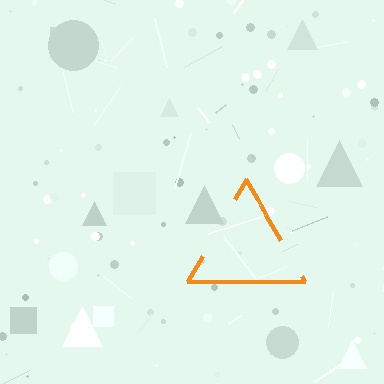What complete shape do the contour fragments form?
The contour fragments form a triangle.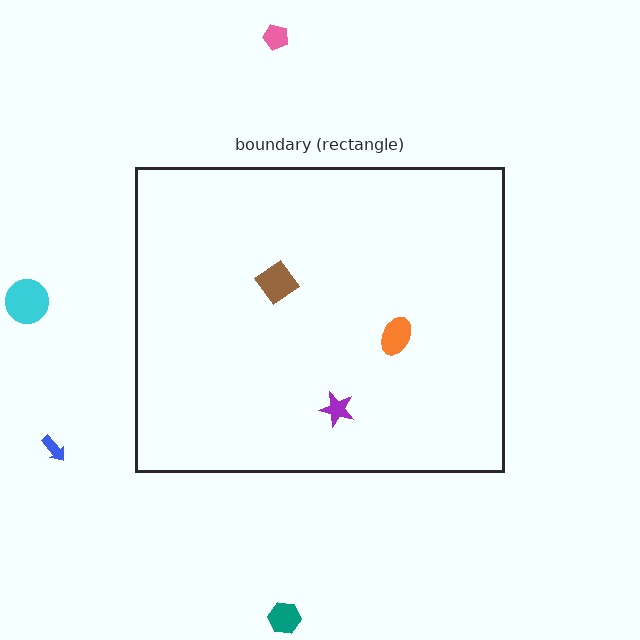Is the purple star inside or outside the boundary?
Inside.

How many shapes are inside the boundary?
3 inside, 4 outside.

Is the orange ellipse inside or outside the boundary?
Inside.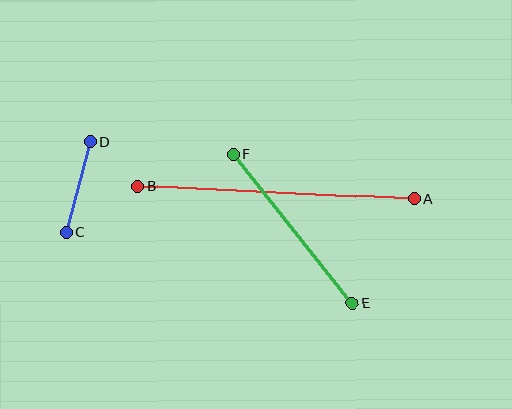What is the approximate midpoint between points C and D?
The midpoint is at approximately (78, 187) pixels.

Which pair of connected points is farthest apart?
Points A and B are farthest apart.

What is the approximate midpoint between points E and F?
The midpoint is at approximately (292, 229) pixels.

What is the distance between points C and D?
The distance is approximately 93 pixels.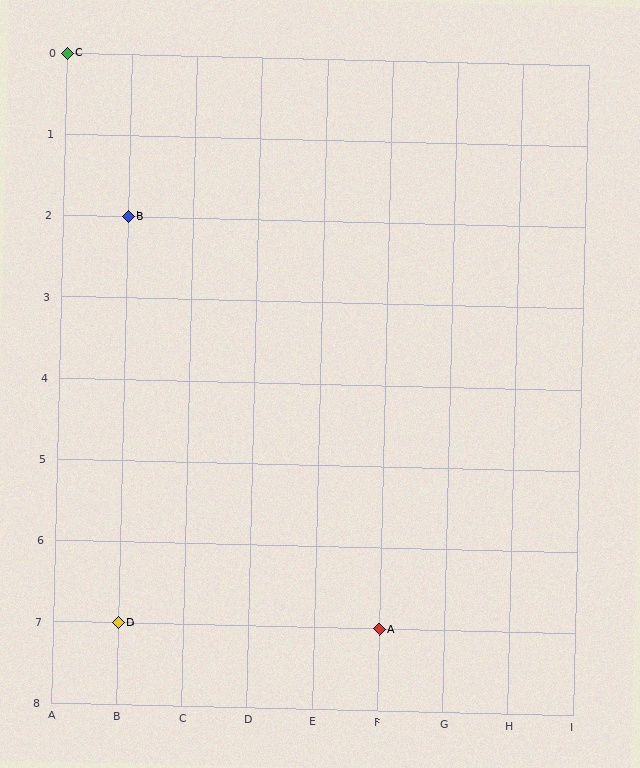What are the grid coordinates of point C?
Point C is at grid coordinates (A, 0).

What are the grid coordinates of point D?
Point D is at grid coordinates (B, 7).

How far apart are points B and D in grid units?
Points B and D are 5 rows apart.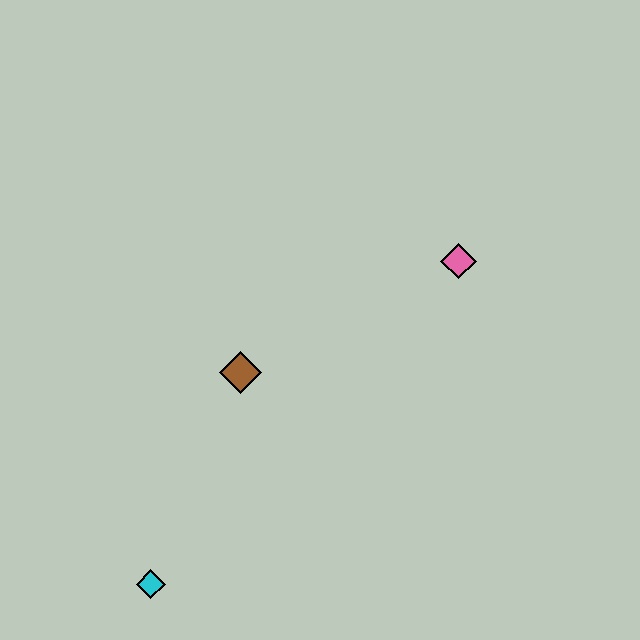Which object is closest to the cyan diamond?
The brown diamond is closest to the cyan diamond.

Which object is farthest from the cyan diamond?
The pink diamond is farthest from the cyan diamond.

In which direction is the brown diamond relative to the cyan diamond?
The brown diamond is above the cyan diamond.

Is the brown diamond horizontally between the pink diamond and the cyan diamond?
Yes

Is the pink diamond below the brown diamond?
No